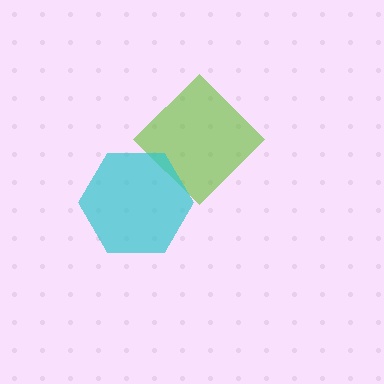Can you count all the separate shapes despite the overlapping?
Yes, there are 2 separate shapes.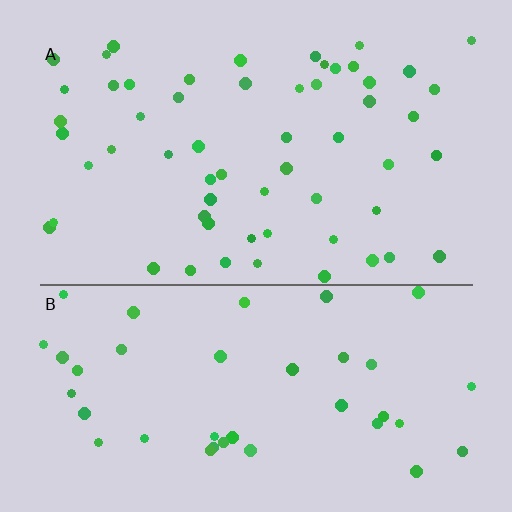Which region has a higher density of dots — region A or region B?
A (the top).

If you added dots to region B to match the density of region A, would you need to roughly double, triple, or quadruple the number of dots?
Approximately double.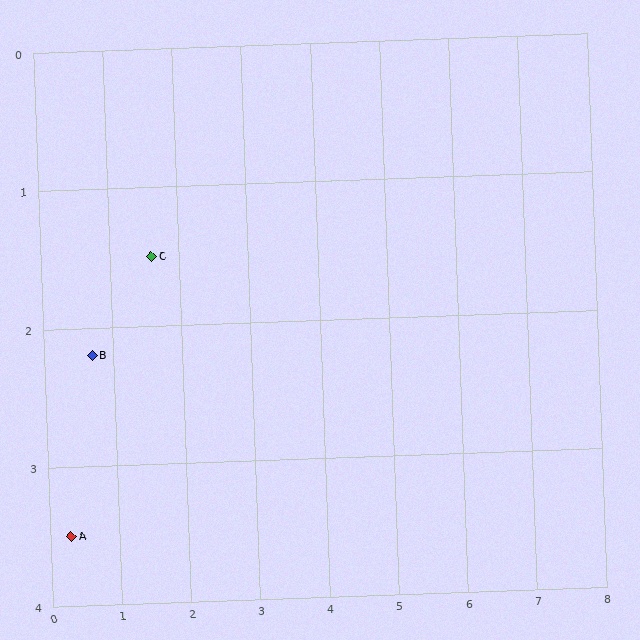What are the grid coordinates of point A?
Point A is at approximately (0.3, 3.5).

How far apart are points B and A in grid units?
Points B and A are about 1.4 grid units apart.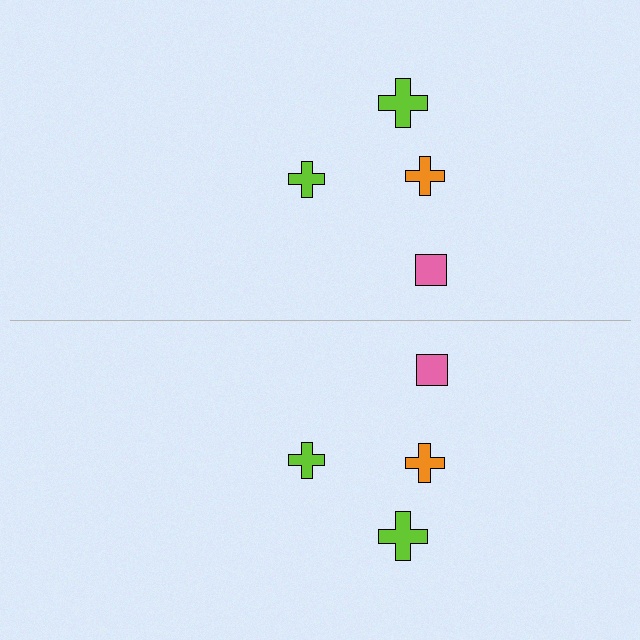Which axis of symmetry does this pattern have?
The pattern has a horizontal axis of symmetry running through the center of the image.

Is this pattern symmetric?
Yes, this pattern has bilateral (reflection) symmetry.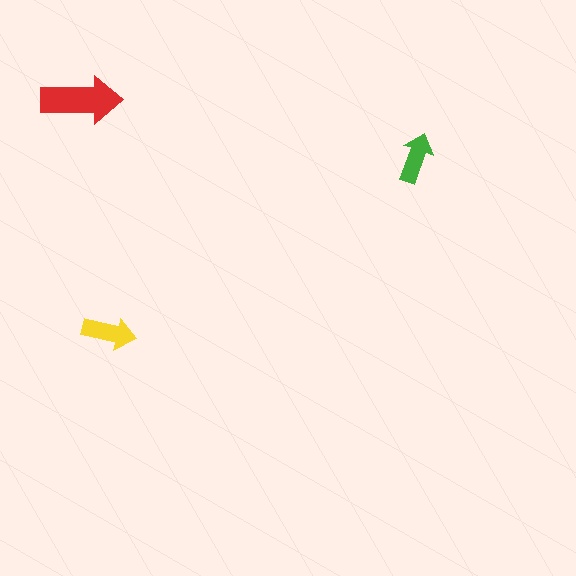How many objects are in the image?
There are 3 objects in the image.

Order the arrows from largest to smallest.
the red one, the yellow one, the green one.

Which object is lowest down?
The yellow arrow is bottommost.